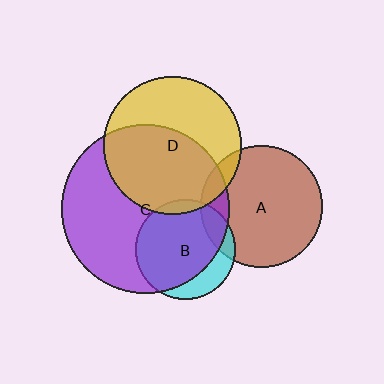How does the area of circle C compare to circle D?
Approximately 1.5 times.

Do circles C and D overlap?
Yes.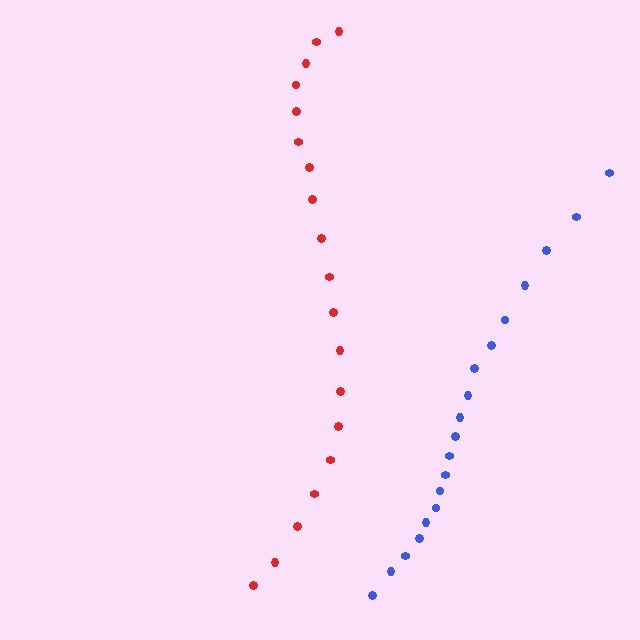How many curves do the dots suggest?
There are 2 distinct paths.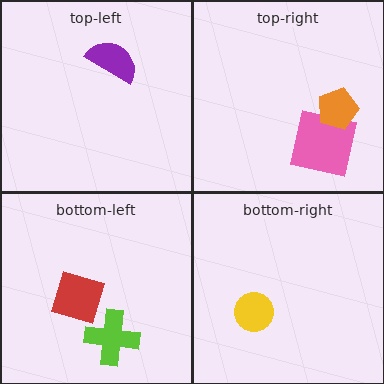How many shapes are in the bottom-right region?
1.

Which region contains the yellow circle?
The bottom-right region.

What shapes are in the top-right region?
The pink square, the orange pentagon.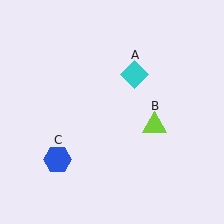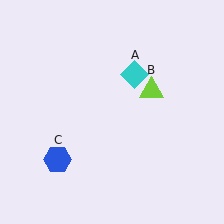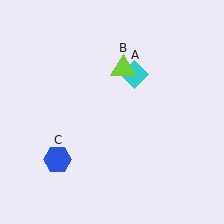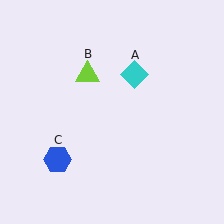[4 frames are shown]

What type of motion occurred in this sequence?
The lime triangle (object B) rotated counterclockwise around the center of the scene.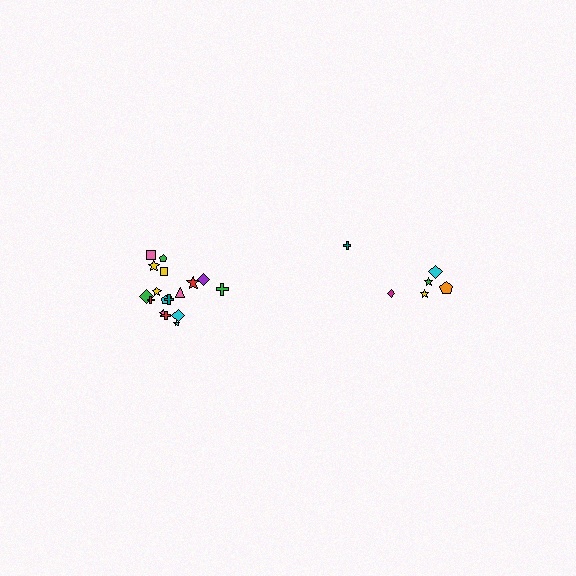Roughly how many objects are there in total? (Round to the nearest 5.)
Roughly 25 objects in total.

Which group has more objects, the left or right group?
The left group.